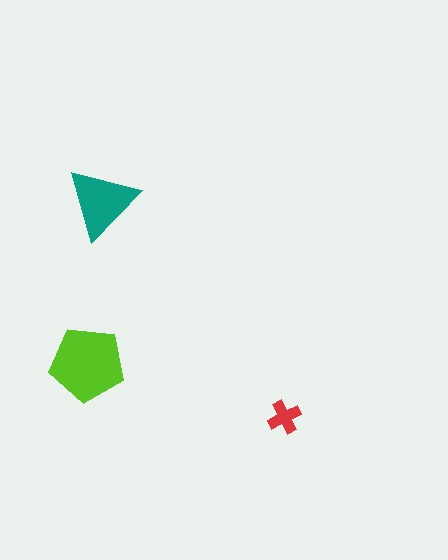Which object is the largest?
The lime pentagon.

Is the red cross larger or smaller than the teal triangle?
Smaller.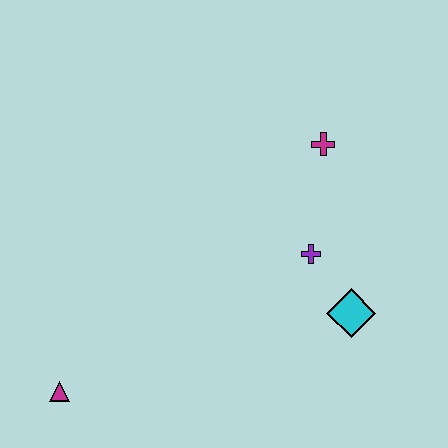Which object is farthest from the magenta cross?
The magenta triangle is farthest from the magenta cross.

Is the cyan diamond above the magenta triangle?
Yes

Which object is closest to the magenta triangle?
The purple cross is closest to the magenta triangle.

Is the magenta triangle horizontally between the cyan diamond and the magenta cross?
No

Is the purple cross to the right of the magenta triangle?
Yes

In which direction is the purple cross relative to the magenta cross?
The purple cross is below the magenta cross.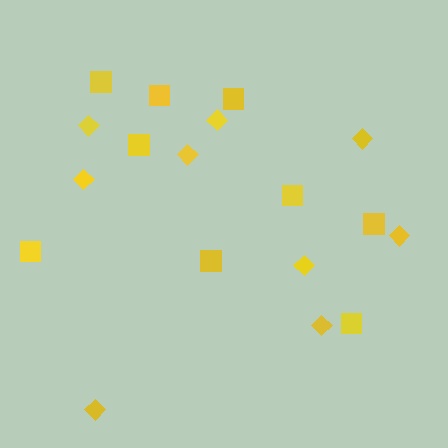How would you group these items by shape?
There are 2 groups: one group of squares (9) and one group of diamonds (9).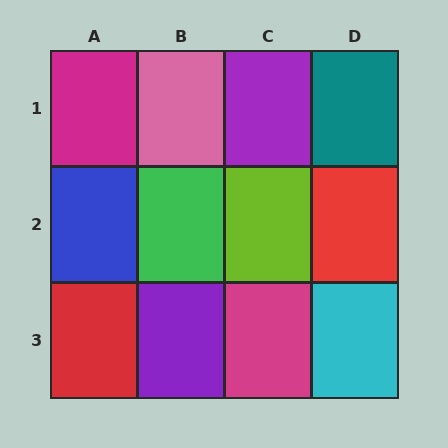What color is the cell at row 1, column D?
Teal.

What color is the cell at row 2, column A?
Blue.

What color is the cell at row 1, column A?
Magenta.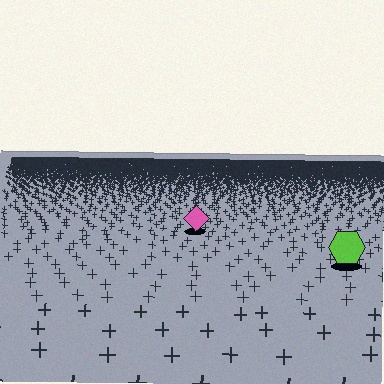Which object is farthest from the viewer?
The pink diamond is farthest from the viewer. It appears smaller and the ground texture around it is denser.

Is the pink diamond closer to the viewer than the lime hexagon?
No. The lime hexagon is closer — you can tell from the texture gradient: the ground texture is coarser near it.